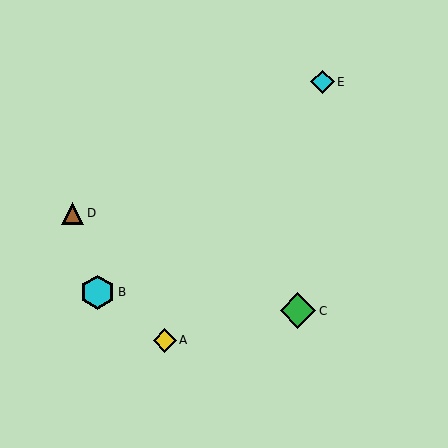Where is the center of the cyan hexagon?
The center of the cyan hexagon is at (98, 292).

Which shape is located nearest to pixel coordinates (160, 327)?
The yellow diamond (labeled A) at (165, 340) is nearest to that location.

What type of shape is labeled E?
Shape E is a cyan diamond.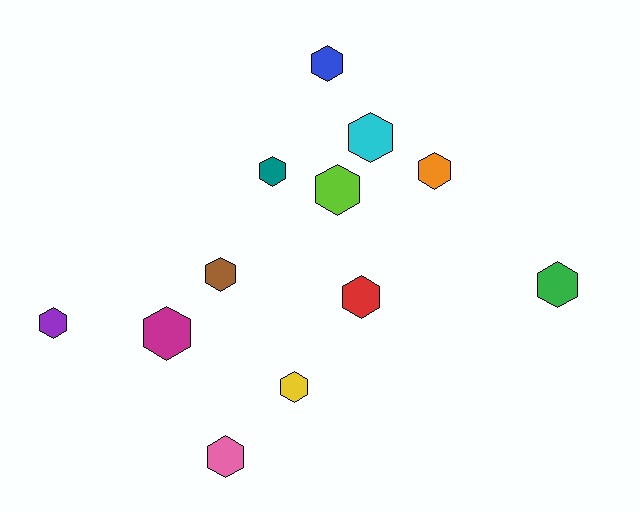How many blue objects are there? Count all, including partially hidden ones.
There is 1 blue object.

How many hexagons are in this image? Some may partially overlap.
There are 12 hexagons.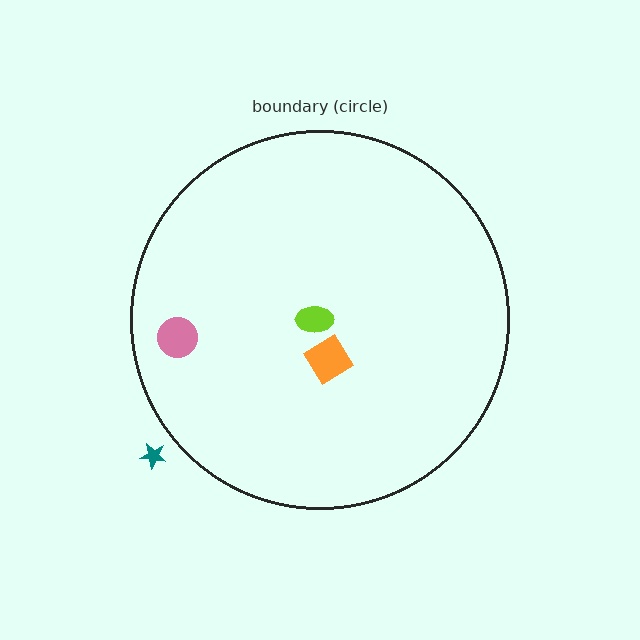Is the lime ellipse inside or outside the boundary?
Inside.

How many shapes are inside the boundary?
3 inside, 1 outside.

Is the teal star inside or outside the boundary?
Outside.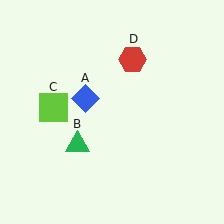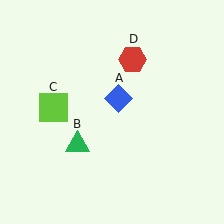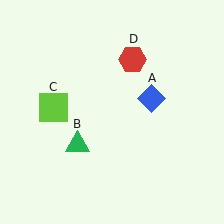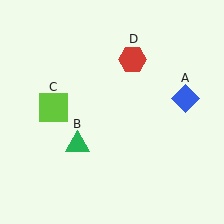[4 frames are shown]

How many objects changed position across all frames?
1 object changed position: blue diamond (object A).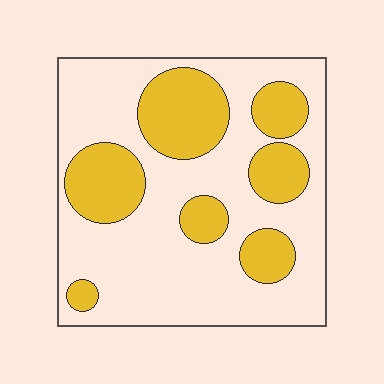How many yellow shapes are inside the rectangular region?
7.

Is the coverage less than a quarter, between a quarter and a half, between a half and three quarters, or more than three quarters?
Between a quarter and a half.